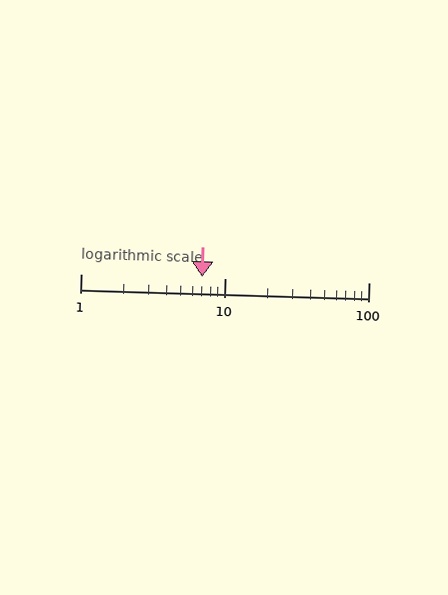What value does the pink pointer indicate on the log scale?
The pointer indicates approximately 7.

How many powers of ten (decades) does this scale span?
The scale spans 2 decades, from 1 to 100.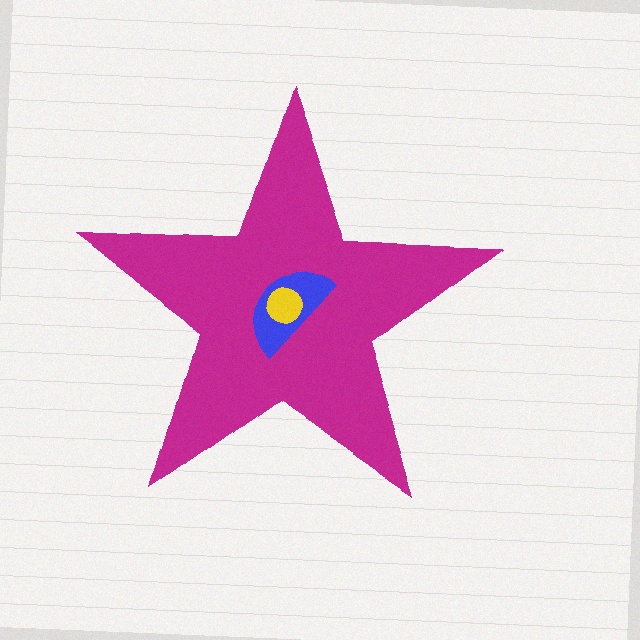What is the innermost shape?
The yellow circle.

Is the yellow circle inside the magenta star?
Yes.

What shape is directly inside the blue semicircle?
The yellow circle.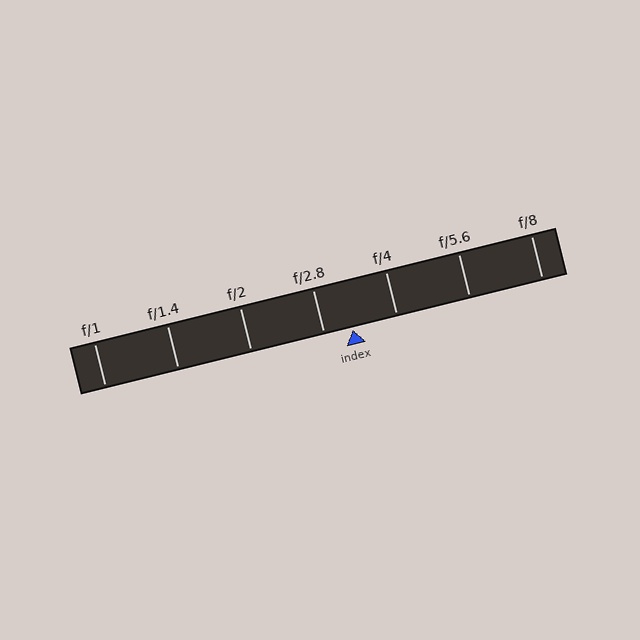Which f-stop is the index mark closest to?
The index mark is closest to f/2.8.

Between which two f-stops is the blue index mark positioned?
The index mark is between f/2.8 and f/4.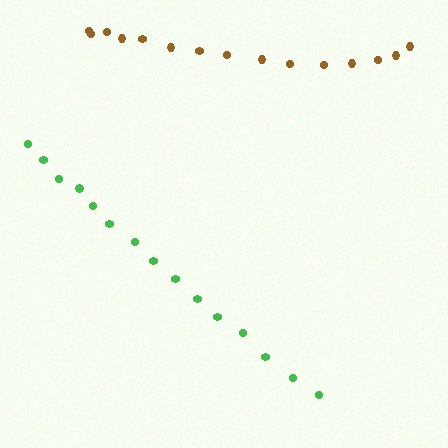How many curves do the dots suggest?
There are 2 distinct paths.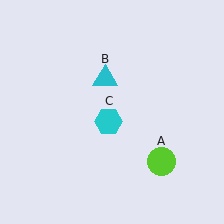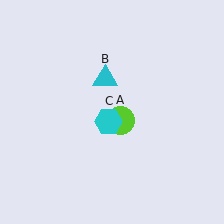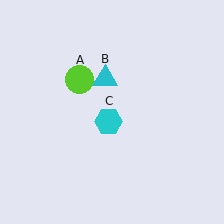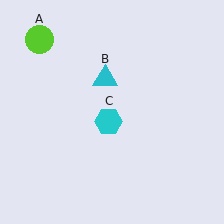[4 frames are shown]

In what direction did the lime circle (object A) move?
The lime circle (object A) moved up and to the left.